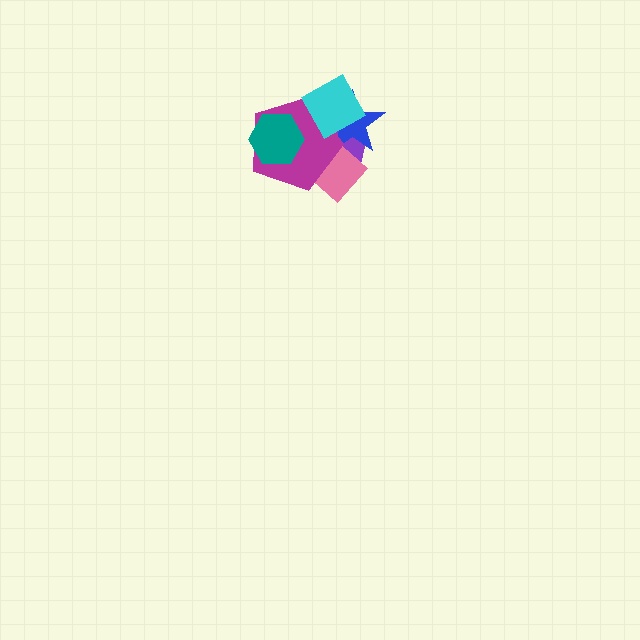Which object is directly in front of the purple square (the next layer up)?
The blue star is directly in front of the purple square.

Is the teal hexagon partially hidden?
No, no other shape covers it.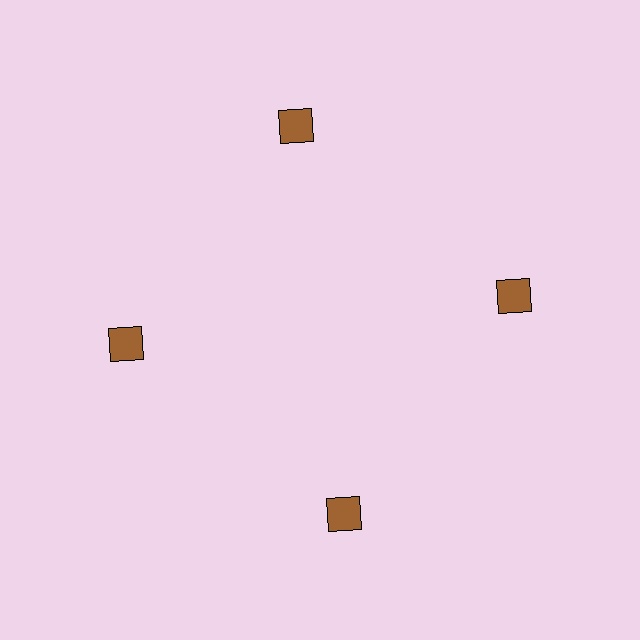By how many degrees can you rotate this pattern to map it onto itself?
The pattern maps onto itself every 90 degrees of rotation.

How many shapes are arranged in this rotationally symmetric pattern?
There are 4 shapes, arranged in 4 groups of 1.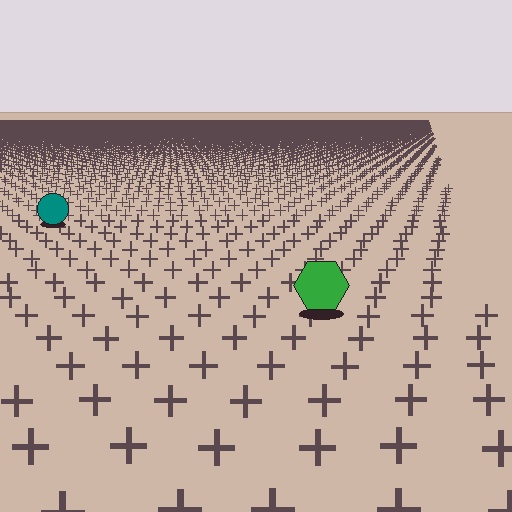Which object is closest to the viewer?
The green hexagon is closest. The texture marks near it are larger and more spread out.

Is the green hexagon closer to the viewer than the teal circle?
Yes. The green hexagon is closer — you can tell from the texture gradient: the ground texture is coarser near it.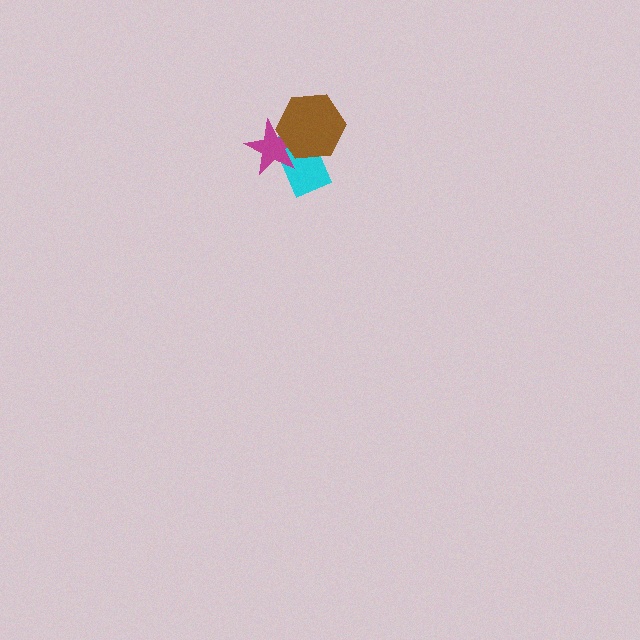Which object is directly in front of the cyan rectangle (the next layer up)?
The magenta star is directly in front of the cyan rectangle.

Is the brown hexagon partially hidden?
No, no other shape covers it.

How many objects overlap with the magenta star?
2 objects overlap with the magenta star.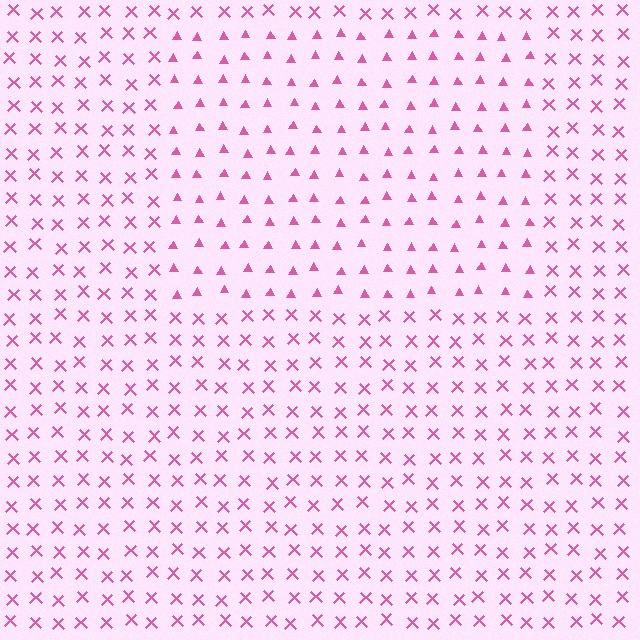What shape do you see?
I see a rectangle.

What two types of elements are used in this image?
The image uses triangles inside the rectangle region and X marks outside it.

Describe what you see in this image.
The image is filled with small pink elements arranged in a uniform grid. A rectangle-shaped region contains triangles, while the surrounding area contains X marks. The boundary is defined purely by the change in element shape.